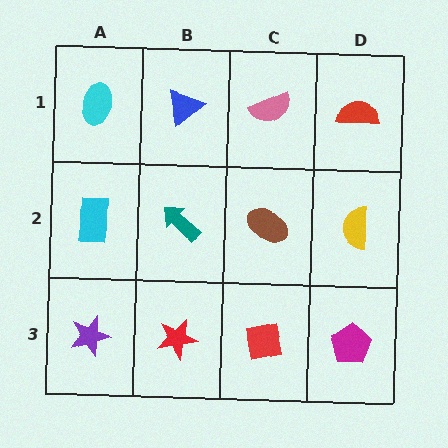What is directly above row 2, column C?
A pink semicircle.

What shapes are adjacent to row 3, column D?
A yellow semicircle (row 2, column D), a red square (row 3, column C).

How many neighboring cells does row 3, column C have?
3.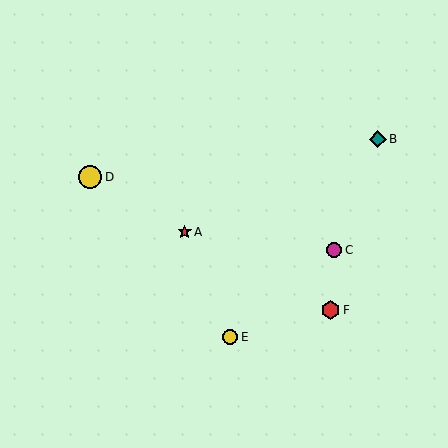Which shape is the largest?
The yellow circle (labeled D) is the largest.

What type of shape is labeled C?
Shape C is a magenta circle.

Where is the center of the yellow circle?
The center of the yellow circle is at (90, 177).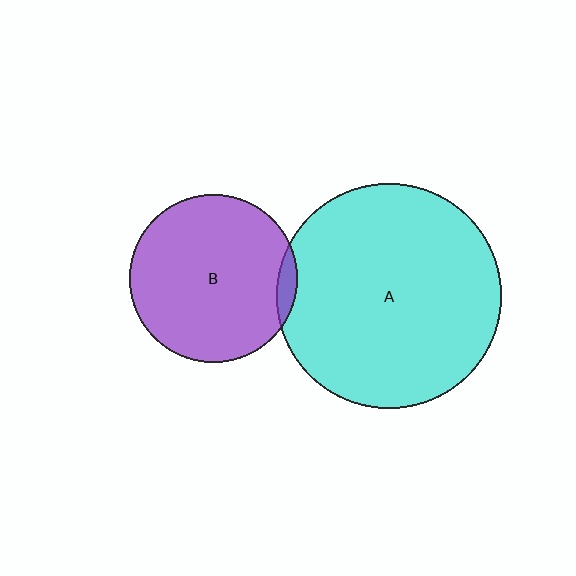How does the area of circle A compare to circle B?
Approximately 1.8 times.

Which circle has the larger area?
Circle A (cyan).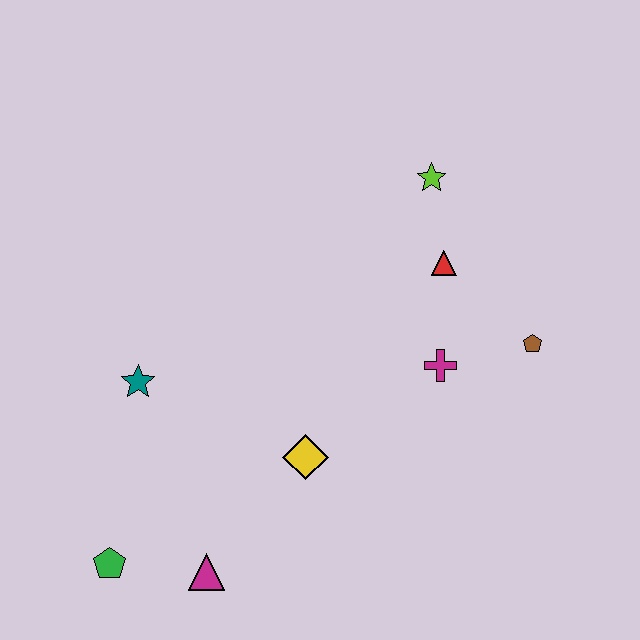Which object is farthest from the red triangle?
The green pentagon is farthest from the red triangle.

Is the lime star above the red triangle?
Yes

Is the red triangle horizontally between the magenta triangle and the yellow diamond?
No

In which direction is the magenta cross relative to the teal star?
The magenta cross is to the right of the teal star.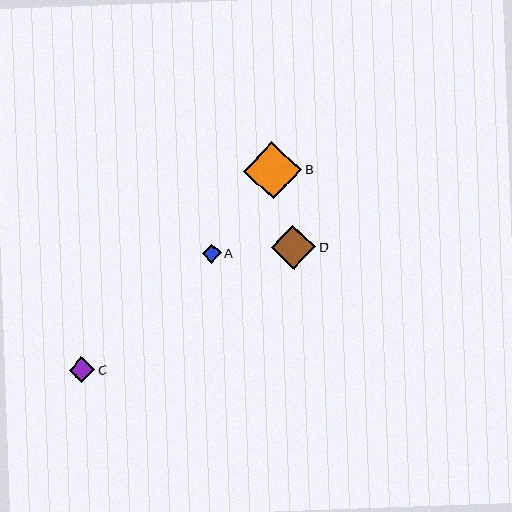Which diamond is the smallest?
Diamond A is the smallest with a size of approximately 19 pixels.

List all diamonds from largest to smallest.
From largest to smallest: B, D, C, A.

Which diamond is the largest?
Diamond B is the largest with a size of approximately 58 pixels.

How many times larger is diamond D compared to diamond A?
Diamond D is approximately 2.3 times the size of diamond A.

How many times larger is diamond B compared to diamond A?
Diamond B is approximately 3.0 times the size of diamond A.